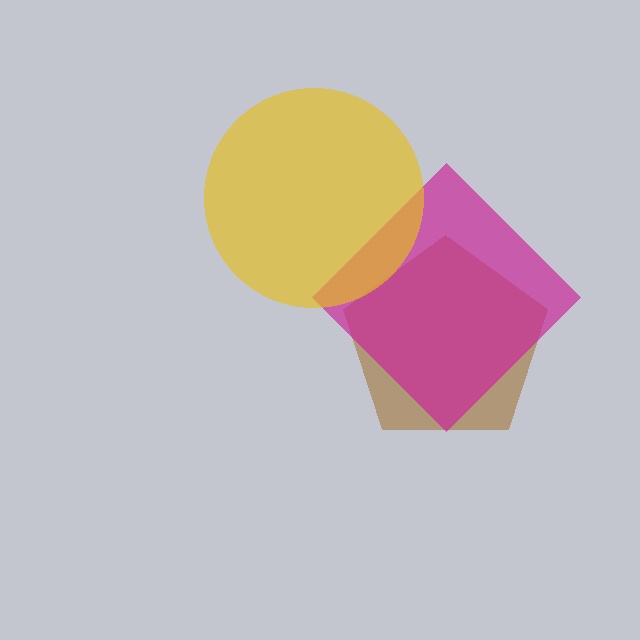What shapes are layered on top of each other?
The layered shapes are: a brown pentagon, a magenta diamond, a yellow circle.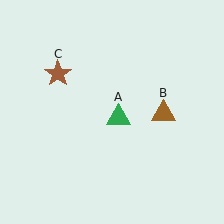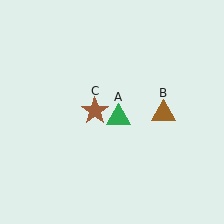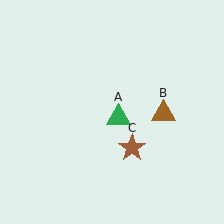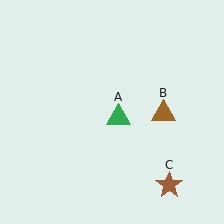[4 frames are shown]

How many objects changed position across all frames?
1 object changed position: brown star (object C).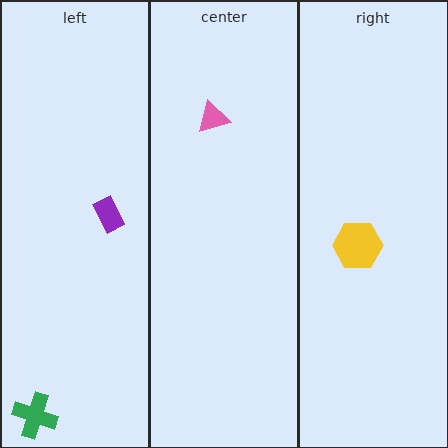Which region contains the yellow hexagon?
The right region.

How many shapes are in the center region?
1.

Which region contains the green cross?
The left region.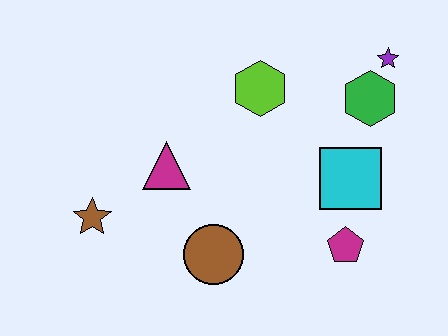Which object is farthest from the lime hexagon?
The brown star is farthest from the lime hexagon.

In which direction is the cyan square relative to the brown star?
The cyan square is to the right of the brown star.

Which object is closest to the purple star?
The green hexagon is closest to the purple star.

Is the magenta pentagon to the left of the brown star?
No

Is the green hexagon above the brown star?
Yes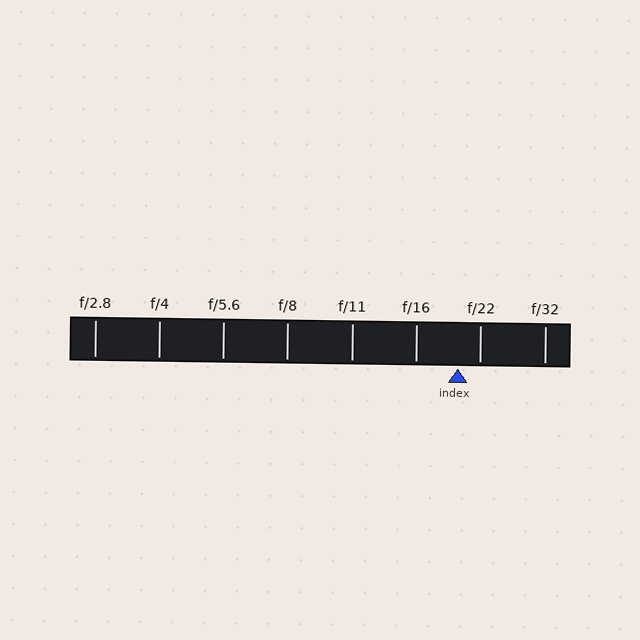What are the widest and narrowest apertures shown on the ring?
The widest aperture shown is f/2.8 and the narrowest is f/32.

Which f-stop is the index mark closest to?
The index mark is closest to f/22.